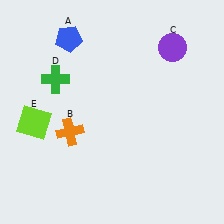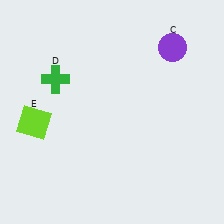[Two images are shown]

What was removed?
The blue pentagon (A), the orange cross (B) were removed in Image 2.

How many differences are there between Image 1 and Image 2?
There are 2 differences between the two images.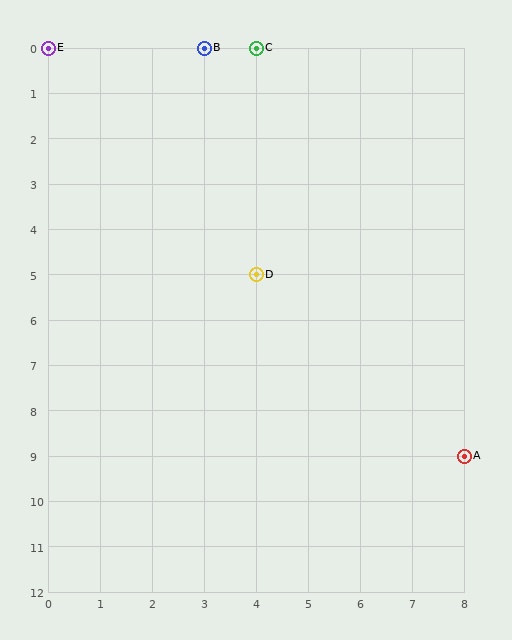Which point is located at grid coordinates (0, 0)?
Point E is at (0, 0).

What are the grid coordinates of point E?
Point E is at grid coordinates (0, 0).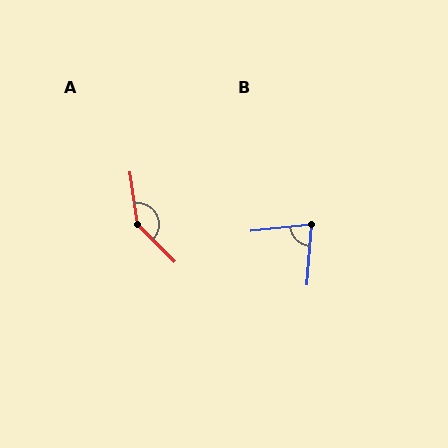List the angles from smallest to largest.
B (80°), A (144°).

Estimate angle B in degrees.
Approximately 80 degrees.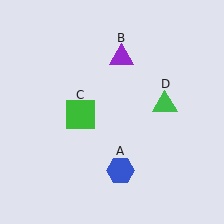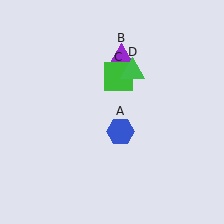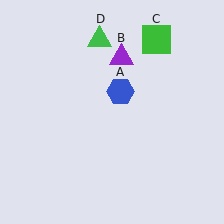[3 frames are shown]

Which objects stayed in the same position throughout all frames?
Purple triangle (object B) remained stationary.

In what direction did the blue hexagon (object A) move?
The blue hexagon (object A) moved up.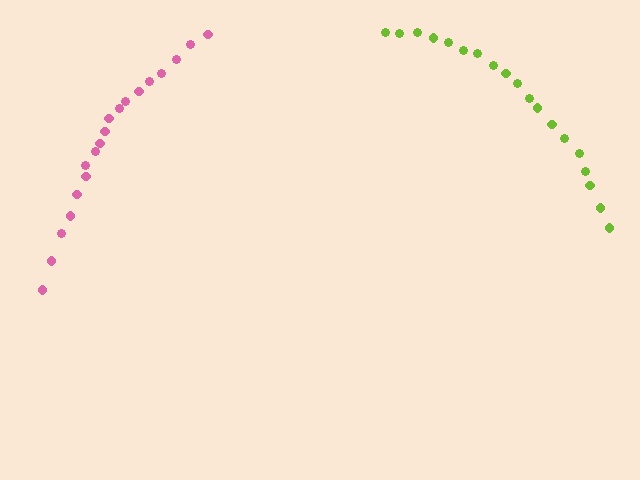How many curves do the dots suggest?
There are 2 distinct paths.